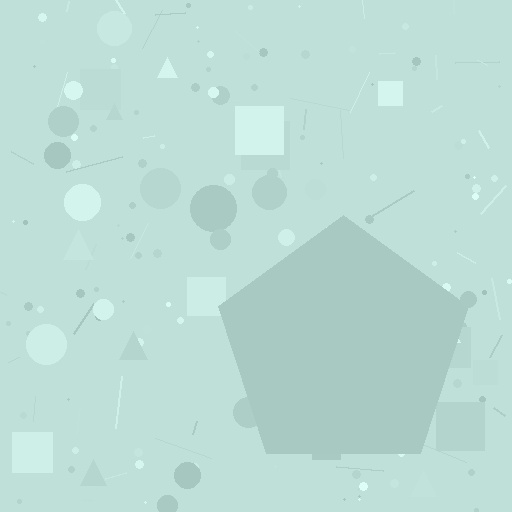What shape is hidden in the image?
A pentagon is hidden in the image.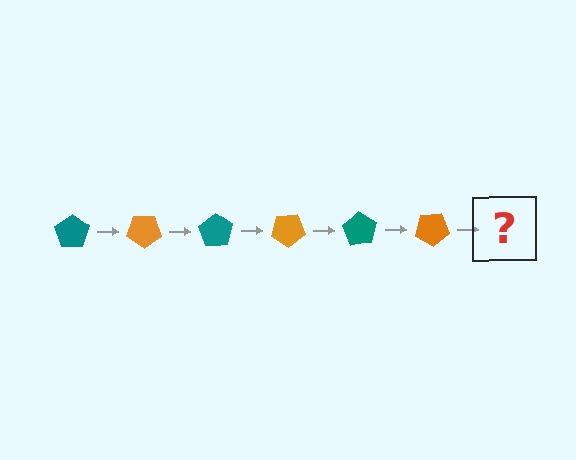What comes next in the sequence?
The next element should be a teal pentagon, rotated 210 degrees from the start.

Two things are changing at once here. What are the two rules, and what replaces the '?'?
The two rules are that it rotates 35 degrees each step and the color cycles through teal and orange. The '?' should be a teal pentagon, rotated 210 degrees from the start.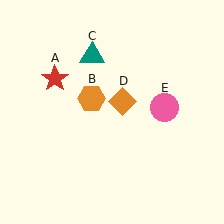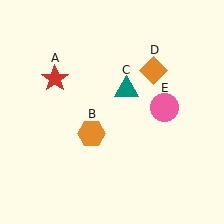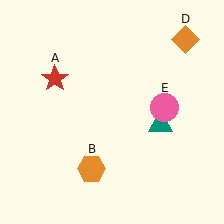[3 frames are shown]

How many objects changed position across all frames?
3 objects changed position: orange hexagon (object B), teal triangle (object C), orange diamond (object D).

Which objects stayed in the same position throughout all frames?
Red star (object A) and pink circle (object E) remained stationary.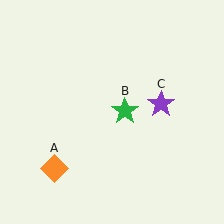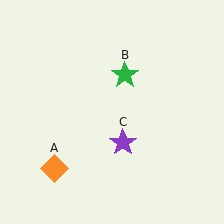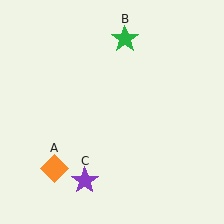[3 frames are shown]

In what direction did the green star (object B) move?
The green star (object B) moved up.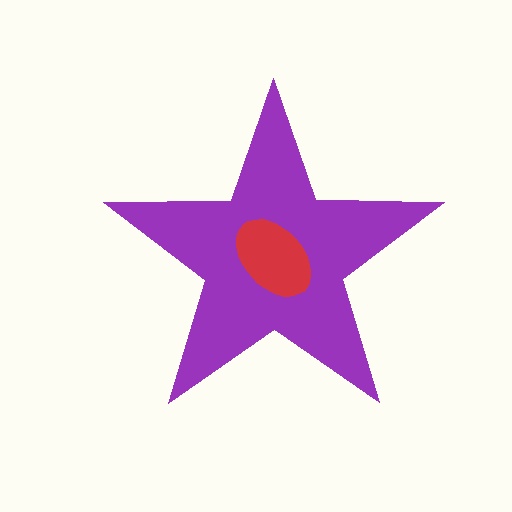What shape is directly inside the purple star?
The red ellipse.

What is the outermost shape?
The purple star.